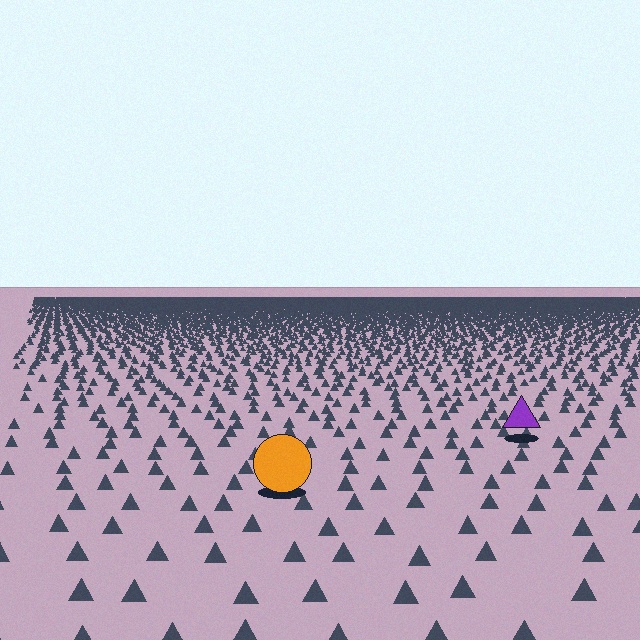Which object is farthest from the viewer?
The purple triangle is farthest from the viewer. It appears smaller and the ground texture around it is denser.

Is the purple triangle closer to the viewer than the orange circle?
No. The orange circle is closer — you can tell from the texture gradient: the ground texture is coarser near it.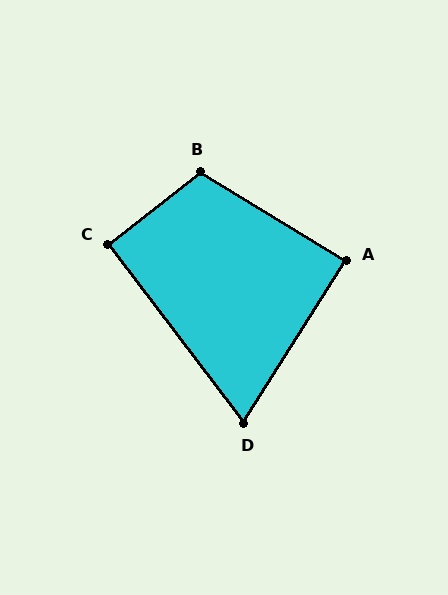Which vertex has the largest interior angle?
B, at approximately 111 degrees.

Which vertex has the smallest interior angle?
D, at approximately 69 degrees.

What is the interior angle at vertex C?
Approximately 91 degrees (approximately right).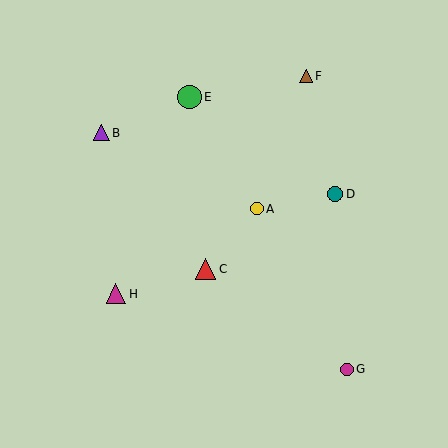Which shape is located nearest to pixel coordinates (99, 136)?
The purple triangle (labeled B) at (101, 133) is nearest to that location.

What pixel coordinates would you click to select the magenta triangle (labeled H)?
Click at (116, 294) to select the magenta triangle H.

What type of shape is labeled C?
Shape C is a red triangle.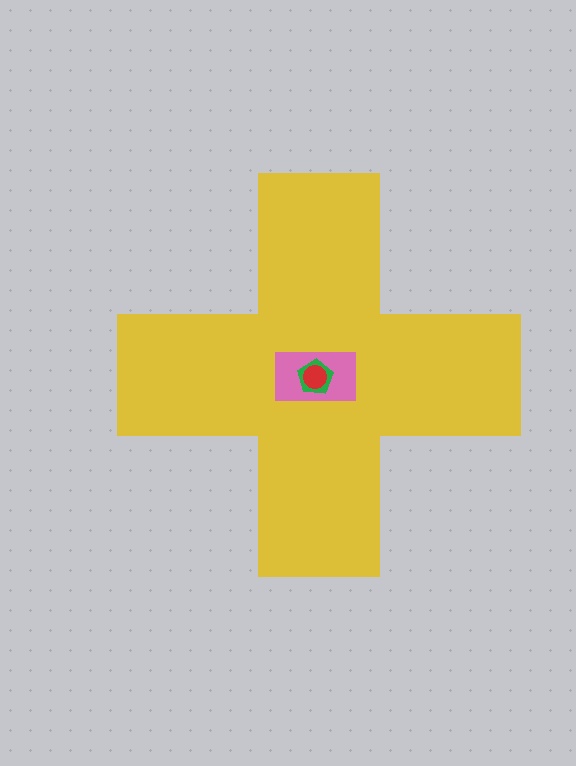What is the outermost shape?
The yellow cross.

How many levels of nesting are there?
4.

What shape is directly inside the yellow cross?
The pink rectangle.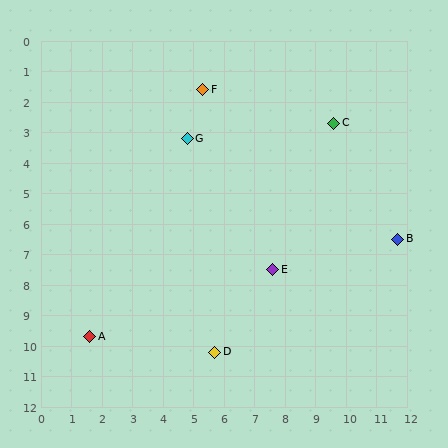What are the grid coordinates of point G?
Point G is at approximately (4.8, 3.2).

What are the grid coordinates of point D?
Point D is at approximately (5.7, 10.2).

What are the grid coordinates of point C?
Point C is at approximately (9.6, 2.7).